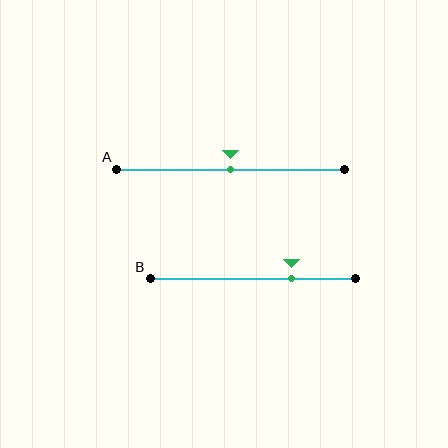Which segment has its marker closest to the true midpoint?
Segment A has its marker closest to the true midpoint.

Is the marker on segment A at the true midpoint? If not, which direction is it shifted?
Yes, the marker on segment A is at the true midpoint.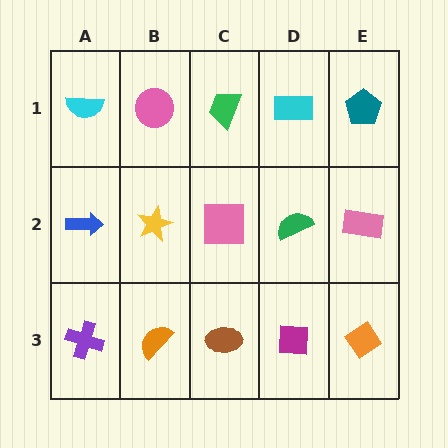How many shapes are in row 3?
5 shapes.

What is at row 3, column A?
A purple cross.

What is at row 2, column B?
A yellow star.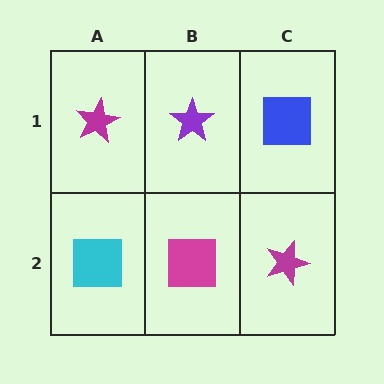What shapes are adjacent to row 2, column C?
A blue square (row 1, column C), a magenta square (row 2, column B).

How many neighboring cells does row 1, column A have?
2.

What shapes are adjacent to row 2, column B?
A purple star (row 1, column B), a cyan square (row 2, column A), a magenta star (row 2, column C).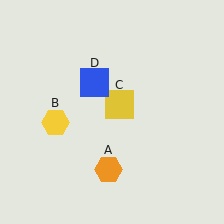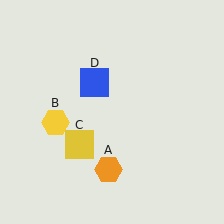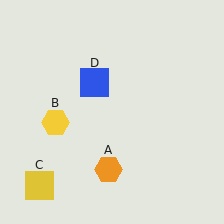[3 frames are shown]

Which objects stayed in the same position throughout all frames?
Orange hexagon (object A) and yellow hexagon (object B) and blue square (object D) remained stationary.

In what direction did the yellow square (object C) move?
The yellow square (object C) moved down and to the left.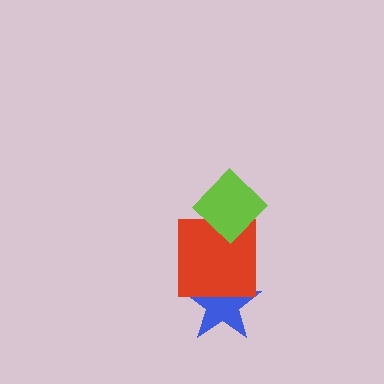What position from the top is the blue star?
The blue star is 3rd from the top.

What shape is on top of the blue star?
The red square is on top of the blue star.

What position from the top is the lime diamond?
The lime diamond is 1st from the top.